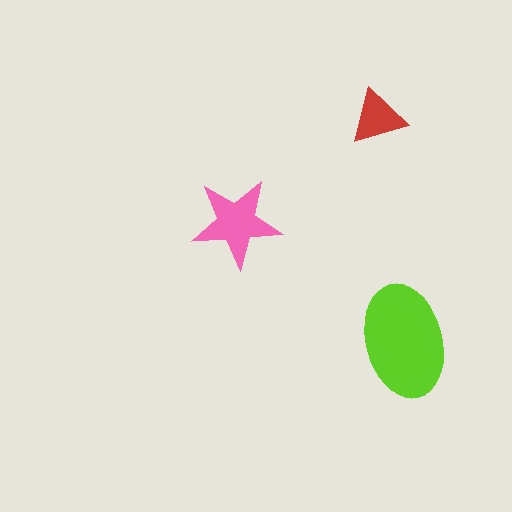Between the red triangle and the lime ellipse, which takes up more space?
The lime ellipse.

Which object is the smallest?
The red triangle.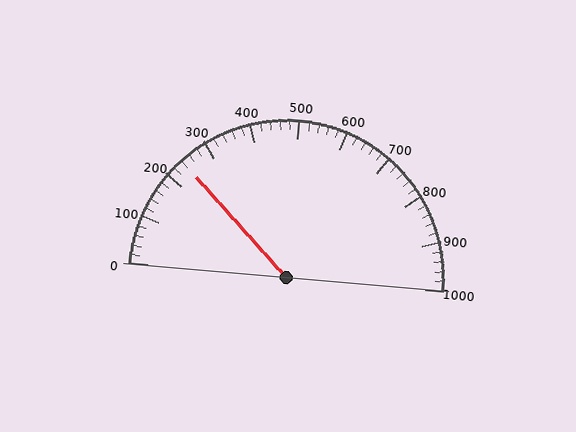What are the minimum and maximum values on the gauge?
The gauge ranges from 0 to 1000.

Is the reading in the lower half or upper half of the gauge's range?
The reading is in the lower half of the range (0 to 1000).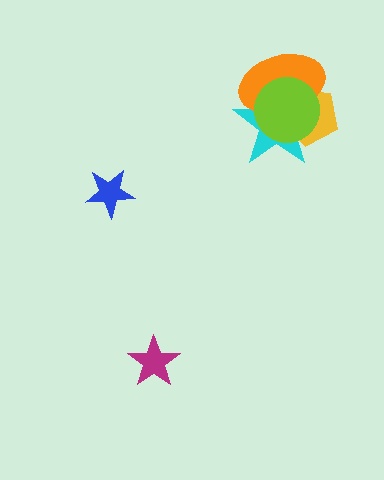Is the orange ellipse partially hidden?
Yes, it is partially covered by another shape.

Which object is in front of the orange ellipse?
The lime circle is in front of the orange ellipse.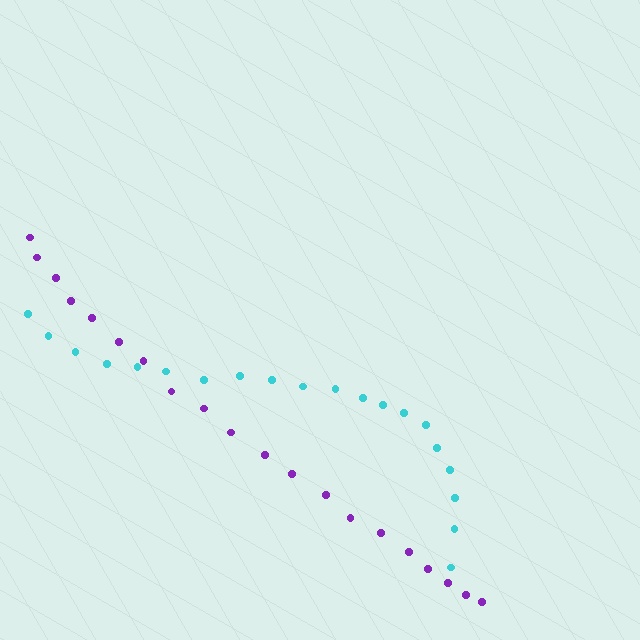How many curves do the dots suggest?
There are 2 distinct paths.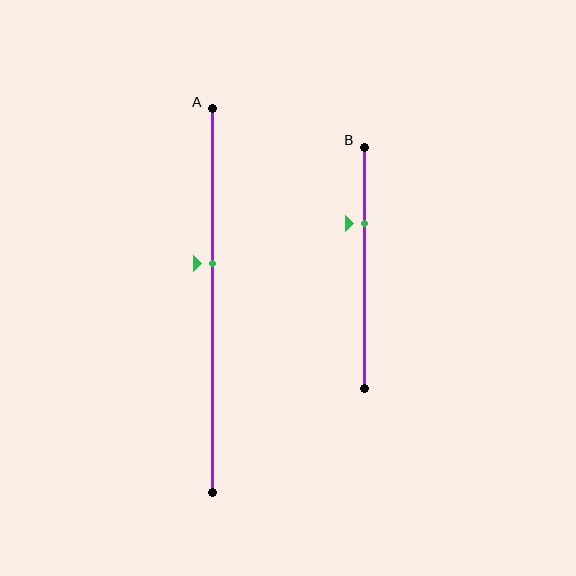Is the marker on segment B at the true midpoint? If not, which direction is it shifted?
No, the marker on segment B is shifted upward by about 18% of the segment length.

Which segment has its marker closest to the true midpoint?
Segment A has its marker closest to the true midpoint.